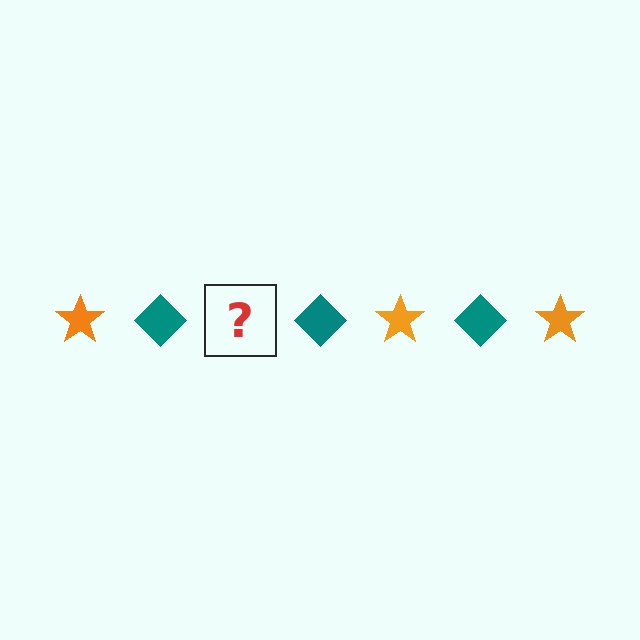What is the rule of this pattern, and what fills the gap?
The rule is that the pattern alternates between orange star and teal diamond. The gap should be filled with an orange star.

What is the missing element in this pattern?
The missing element is an orange star.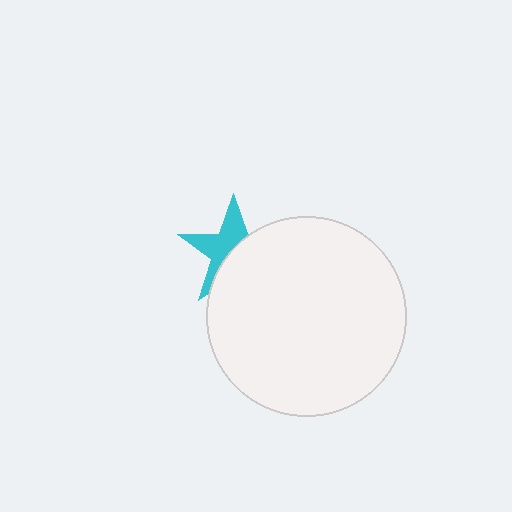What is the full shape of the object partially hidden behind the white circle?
The partially hidden object is a cyan star.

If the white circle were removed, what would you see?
You would see the complete cyan star.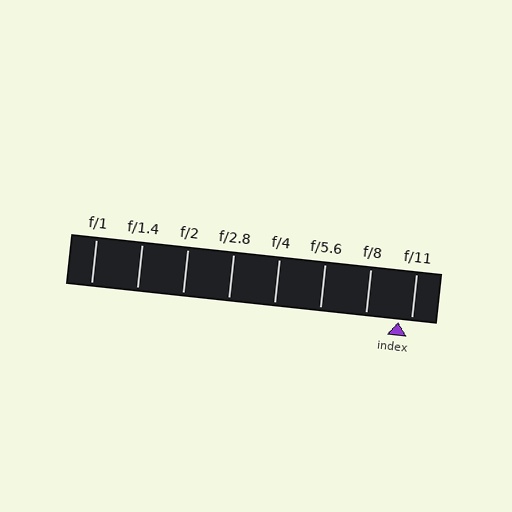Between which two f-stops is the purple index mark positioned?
The index mark is between f/8 and f/11.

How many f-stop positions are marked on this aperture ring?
There are 8 f-stop positions marked.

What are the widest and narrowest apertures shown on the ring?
The widest aperture shown is f/1 and the narrowest is f/11.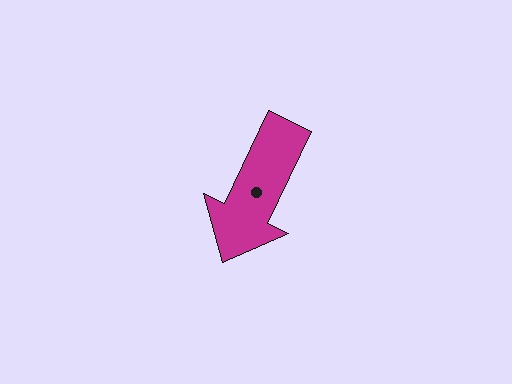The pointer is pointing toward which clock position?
Roughly 7 o'clock.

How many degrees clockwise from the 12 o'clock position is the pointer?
Approximately 205 degrees.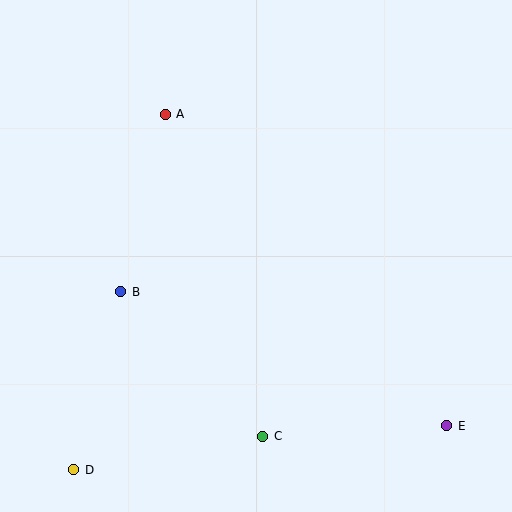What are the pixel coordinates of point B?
Point B is at (121, 292).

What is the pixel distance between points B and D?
The distance between B and D is 184 pixels.